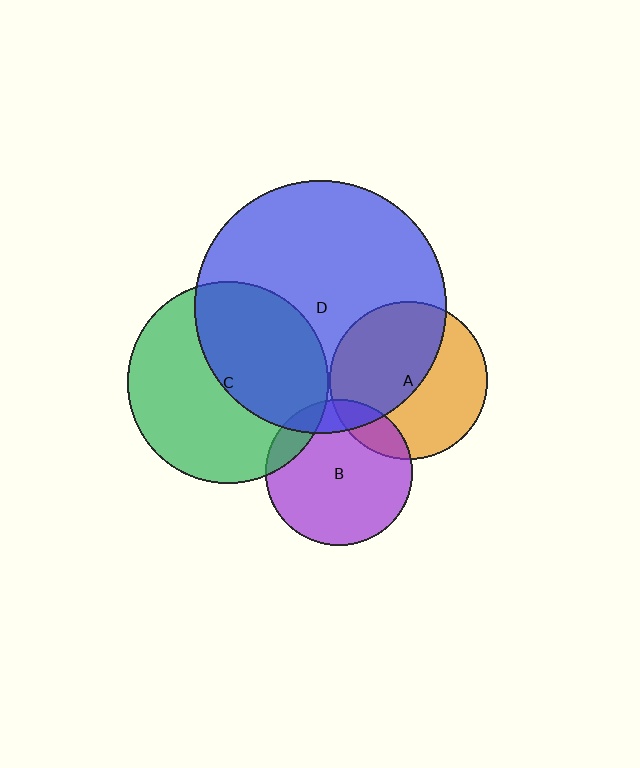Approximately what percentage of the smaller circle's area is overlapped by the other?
Approximately 15%.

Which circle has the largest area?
Circle D (blue).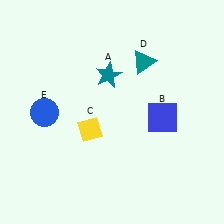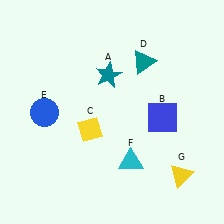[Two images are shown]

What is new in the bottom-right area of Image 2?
A cyan triangle (F) was added in the bottom-right area of Image 2.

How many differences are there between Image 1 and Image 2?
There are 2 differences between the two images.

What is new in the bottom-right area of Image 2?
A yellow triangle (G) was added in the bottom-right area of Image 2.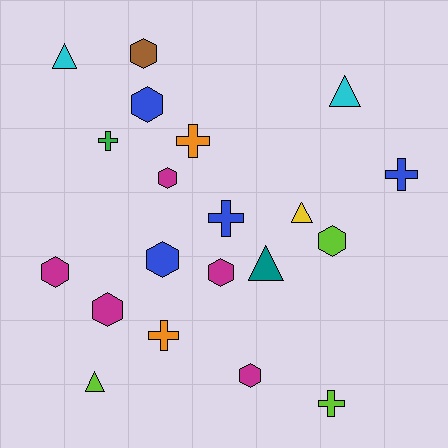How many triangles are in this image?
There are 5 triangles.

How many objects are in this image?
There are 20 objects.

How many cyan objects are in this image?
There are 2 cyan objects.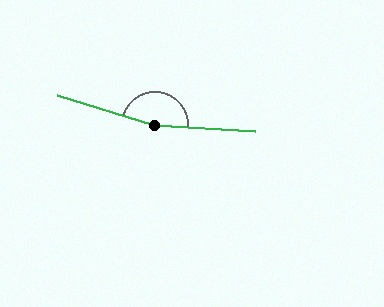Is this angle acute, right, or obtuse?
It is obtuse.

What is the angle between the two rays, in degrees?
Approximately 166 degrees.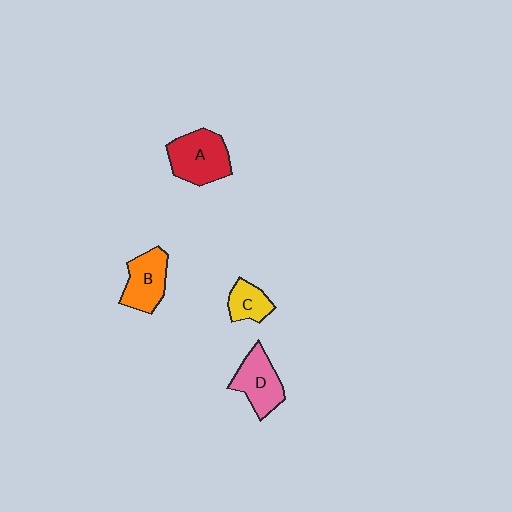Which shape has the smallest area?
Shape C (yellow).